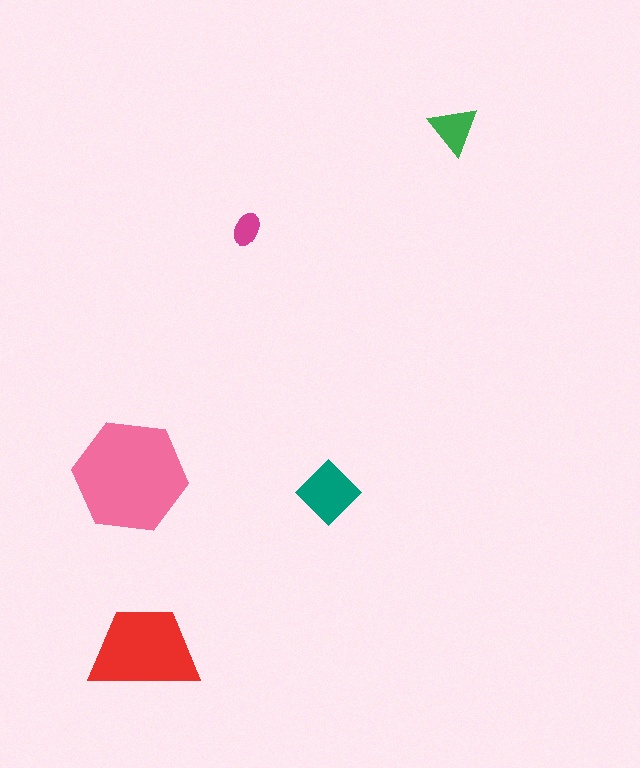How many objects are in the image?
There are 5 objects in the image.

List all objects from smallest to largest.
The magenta ellipse, the green triangle, the teal diamond, the red trapezoid, the pink hexagon.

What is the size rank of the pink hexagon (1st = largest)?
1st.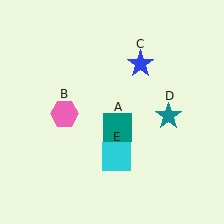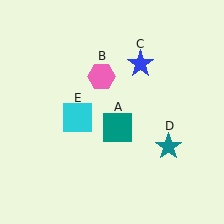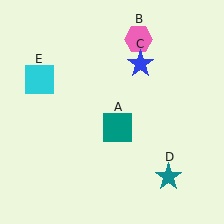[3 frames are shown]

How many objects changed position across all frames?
3 objects changed position: pink hexagon (object B), teal star (object D), cyan square (object E).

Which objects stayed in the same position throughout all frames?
Teal square (object A) and blue star (object C) remained stationary.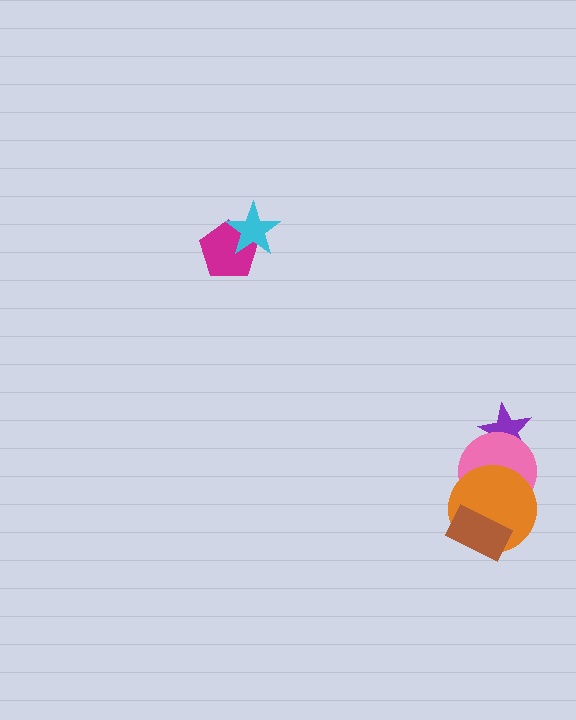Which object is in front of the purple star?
The pink circle is in front of the purple star.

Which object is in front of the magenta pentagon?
The cyan star is in front of the magenta pentagon.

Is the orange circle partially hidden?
Yes, it is partially covered by another shape.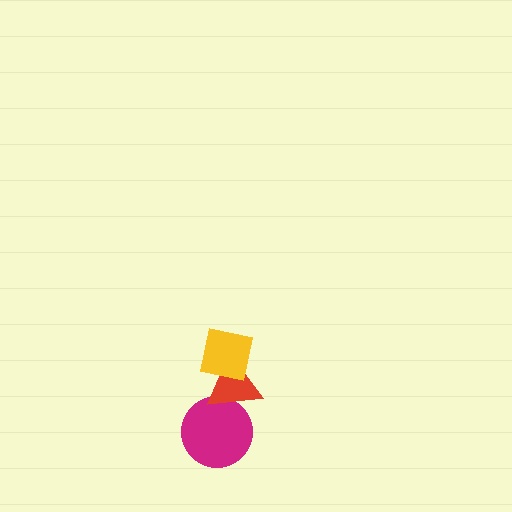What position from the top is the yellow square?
The yellow square is 1st from the top.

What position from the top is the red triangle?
The red triangle is 2nd from the top.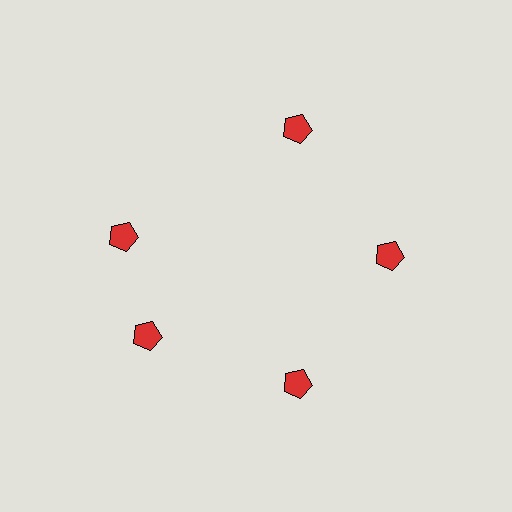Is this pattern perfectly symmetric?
No. The 5 red pentagons are arranged in a ring, but one element near the 10 o'clock position is rotated out of alignment along the ring, breaking the 5-fold rotational symmetry.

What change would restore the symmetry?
The symmetry would be restored by rotating it back into even spacing with its neighbors so that all 5 pentagons sit at equal angles and equal distance from the center.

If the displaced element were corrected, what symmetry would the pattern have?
It would have 5-fold rotational symmetry — the pattern would map onto itself every 72 degrees.